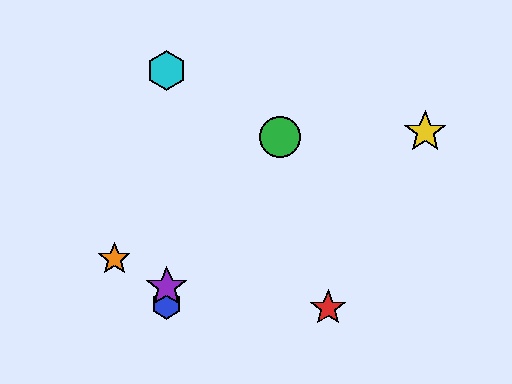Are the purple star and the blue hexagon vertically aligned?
Yes, both are at x≈167.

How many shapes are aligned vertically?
3 shapes (the blue hexagon, the purple star, the cyan hexagon) are aligned vertically.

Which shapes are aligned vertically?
The blue hexagon, the purple star, the cyan hexagon are aligned vertically.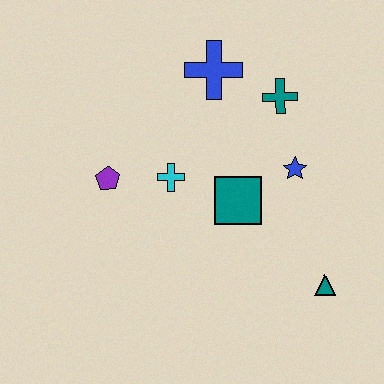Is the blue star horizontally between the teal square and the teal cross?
No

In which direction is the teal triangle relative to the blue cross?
The teal triangle is below the blue cross.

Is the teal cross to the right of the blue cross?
Yes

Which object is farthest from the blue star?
The purple pentagon is farthest from the blue star.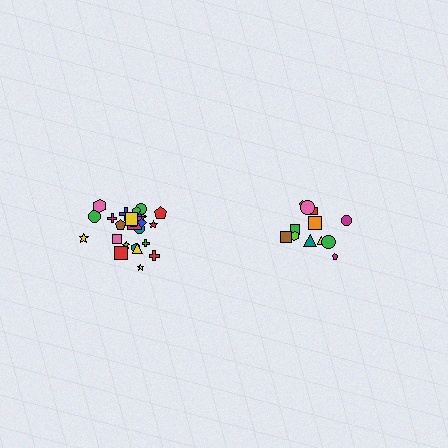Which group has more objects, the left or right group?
The left group.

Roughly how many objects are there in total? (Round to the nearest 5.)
Roughly 35 objects in total.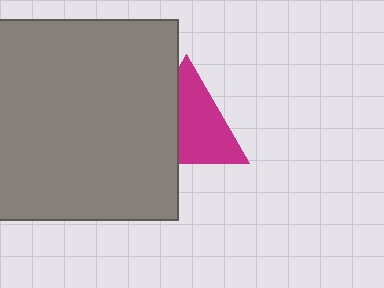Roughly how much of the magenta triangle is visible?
About half of it is visible (roughly 60%).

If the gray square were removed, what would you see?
You would see the complete magenta triangle.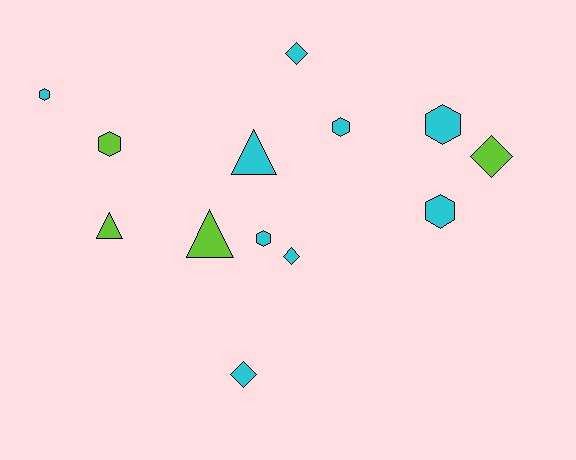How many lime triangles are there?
There are 2 lime triangles.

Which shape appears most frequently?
Hexagon, with 6 objects.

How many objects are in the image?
There are 13 objects.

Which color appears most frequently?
Cyan, with 9 objects.